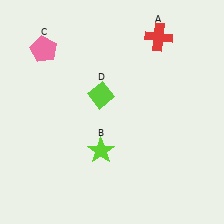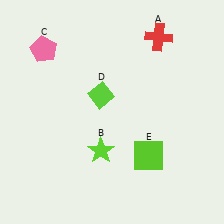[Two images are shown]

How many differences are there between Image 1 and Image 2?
There is 1 difference between the two images.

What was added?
A lime square (E) was added in Image 2.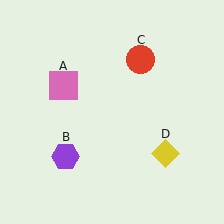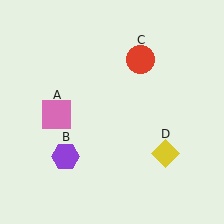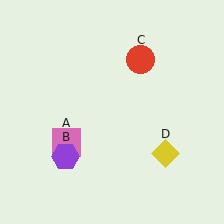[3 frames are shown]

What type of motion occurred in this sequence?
The pink square (object A) rotated counterclockwise around the center of the scene.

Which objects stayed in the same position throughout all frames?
Purple hexagon (object B) and red circle (object C) and yellow diamond (object D) remained stationary.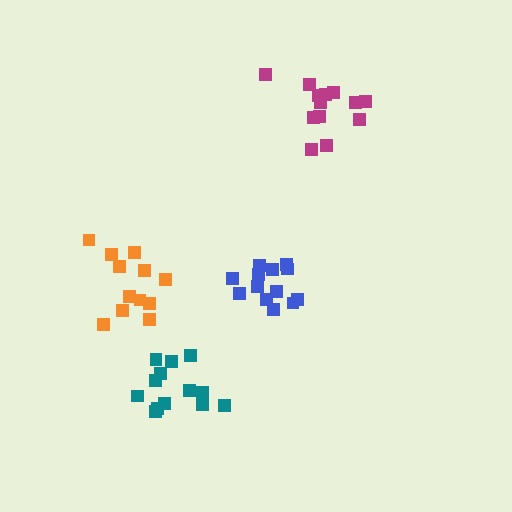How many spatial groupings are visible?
There are 4 spatial groupings.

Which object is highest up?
The magenta cluster is topmost.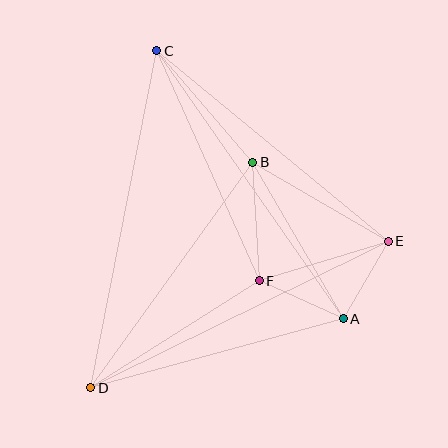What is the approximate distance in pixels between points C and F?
The distance between C and F is approximately 252 pixels.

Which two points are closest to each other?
Points A and E are closest to each other.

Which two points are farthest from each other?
Points C and D are farthest from each other.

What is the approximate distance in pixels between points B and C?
The distance between B and C is approximately 147 pixels.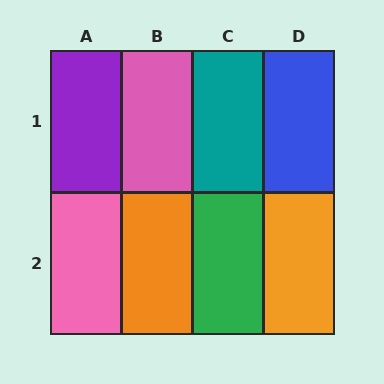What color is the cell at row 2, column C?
Green.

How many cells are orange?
2 cells are orange.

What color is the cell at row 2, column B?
Orange.